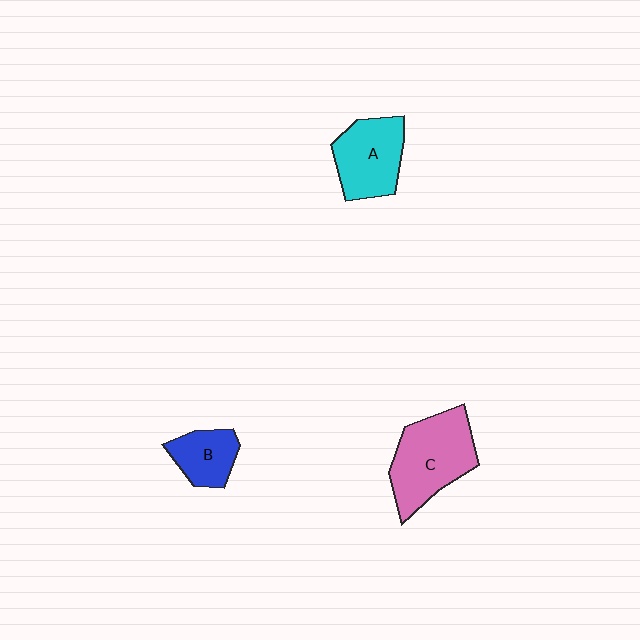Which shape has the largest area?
Shape C (pink).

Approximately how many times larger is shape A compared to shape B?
Approximately 1.5 times.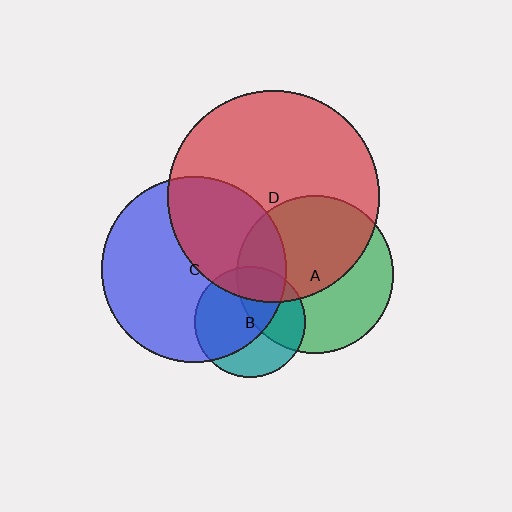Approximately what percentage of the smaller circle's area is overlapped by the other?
Approximately 20%.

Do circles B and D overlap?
Yes.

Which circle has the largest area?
Circle D (red).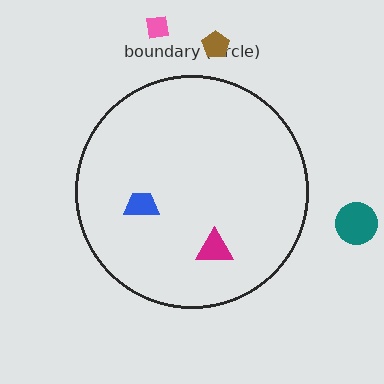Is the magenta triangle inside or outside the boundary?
Inside.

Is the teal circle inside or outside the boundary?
Outside.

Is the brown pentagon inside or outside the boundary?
Outside.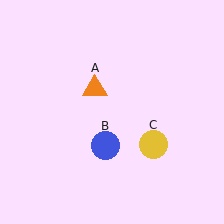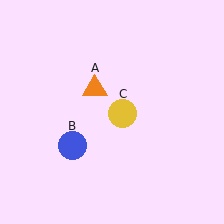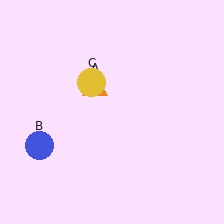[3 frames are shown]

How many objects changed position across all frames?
2 objects changed position: blue circle (object B), yellow circle (object C).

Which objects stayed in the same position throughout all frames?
Orange triangle (object A) remained stationary.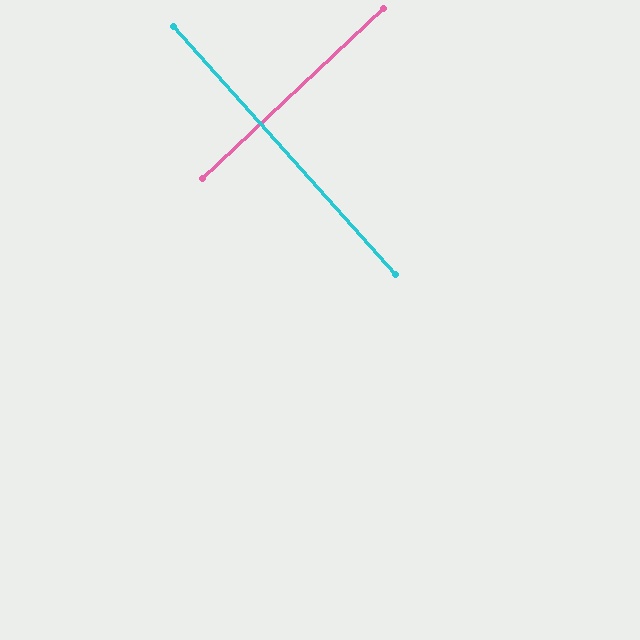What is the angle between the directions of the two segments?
Approximately 89 degrees.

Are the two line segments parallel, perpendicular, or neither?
Perpendicular — they meet at approximately 89°.